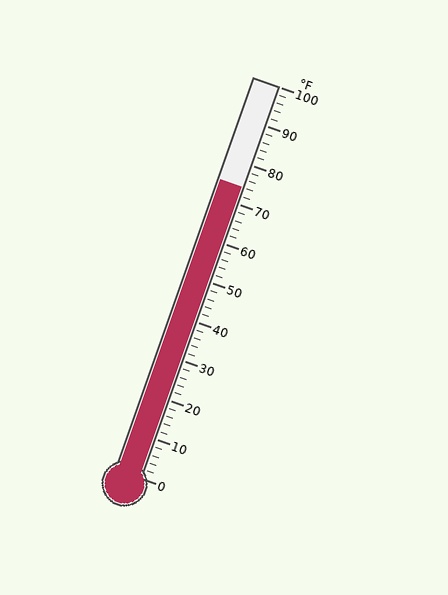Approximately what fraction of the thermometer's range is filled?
The thermometer is filled to approximately 75% of its range.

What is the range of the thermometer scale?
The thermometer scale ranges from 0°F to 100°F.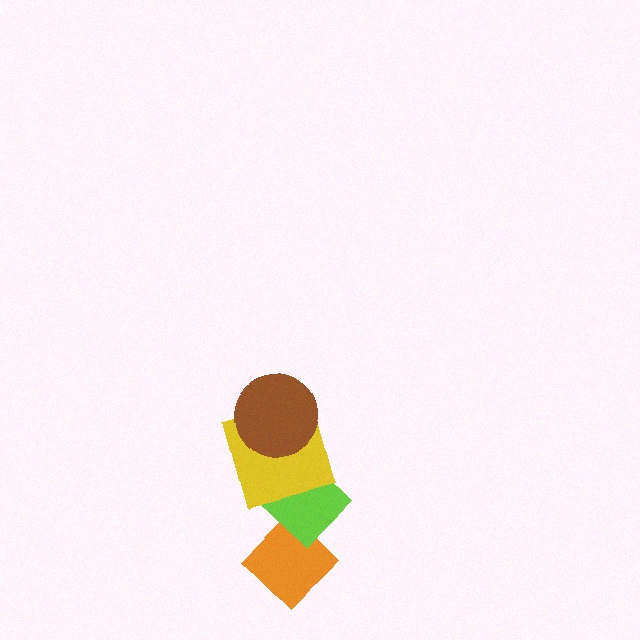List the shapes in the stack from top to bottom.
From top to bottom: the brown circle, the yellow square, the lime diamond, the orange diamond.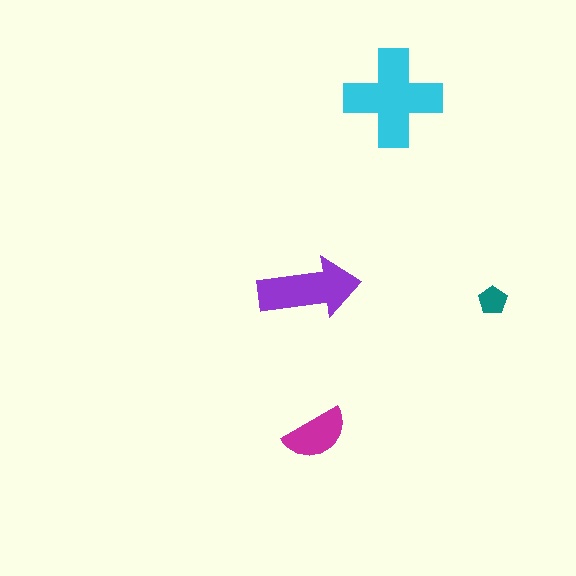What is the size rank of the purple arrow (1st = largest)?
2nd.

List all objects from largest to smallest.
The cyan cross, the purple arrow, the magenta semicircle, the teal pentagon.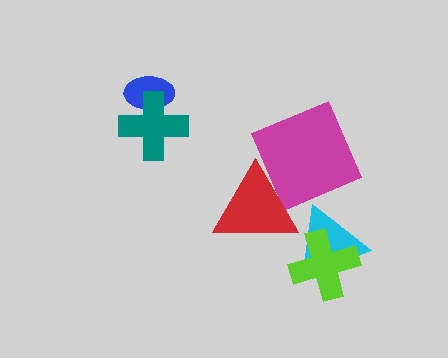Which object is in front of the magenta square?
The red triangle is in front of the magenta square.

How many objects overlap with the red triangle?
2 objects overlap with the red triangle.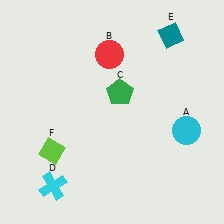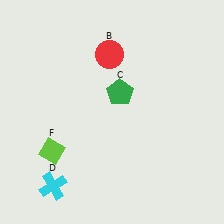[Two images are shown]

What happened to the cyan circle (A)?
The cyan circle (A) was removed in Image 2. It was in the bottom-right area of Image 1.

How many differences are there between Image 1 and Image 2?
There are 2 differences between the two images.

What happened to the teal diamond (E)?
The teal diamond (E) was removed in Image 2. It was in the top-right area of Image 1.